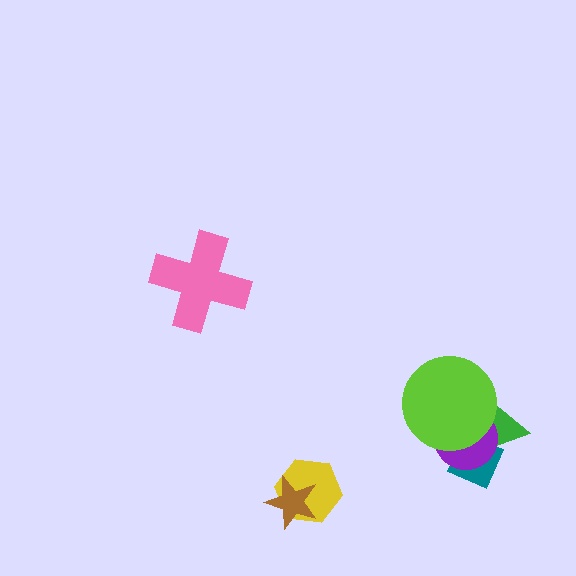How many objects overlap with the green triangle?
3 objects overlap with the green triangle.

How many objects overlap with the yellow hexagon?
1 object overlaps with the yellow hexagon.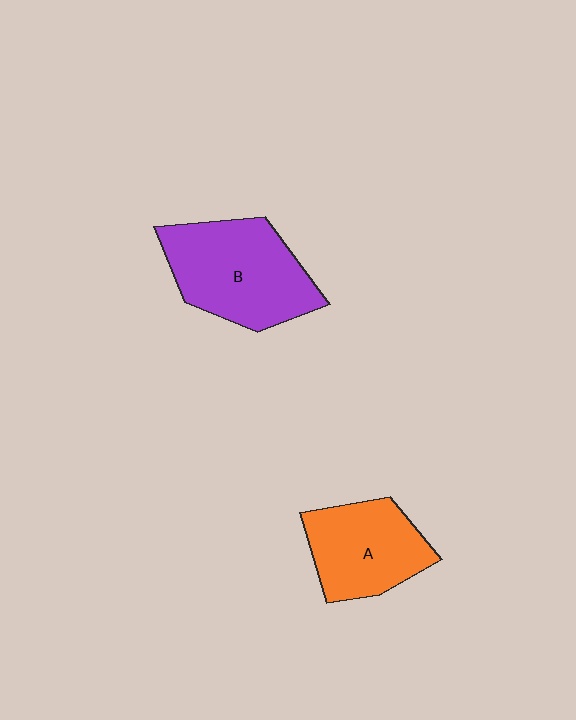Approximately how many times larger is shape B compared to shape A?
Approximately 1.3 times.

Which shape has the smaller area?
Shape A (orange).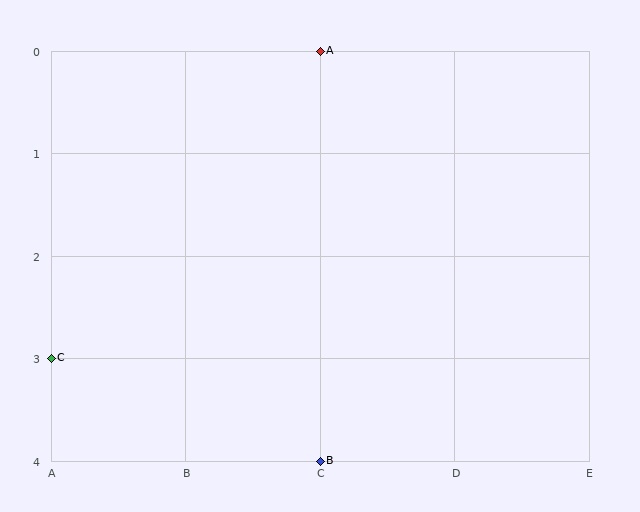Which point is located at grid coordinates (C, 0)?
Point A is at (C, 0).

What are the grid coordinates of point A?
Point A is at grid coordinates (C, 0).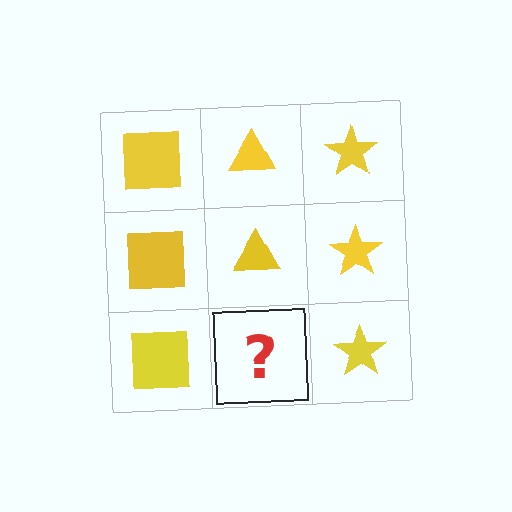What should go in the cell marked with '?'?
The missing cell should contain a yellow triangle.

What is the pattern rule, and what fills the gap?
The rule is that each column has a consistent shape. The gap should be filled with a yellow triangle.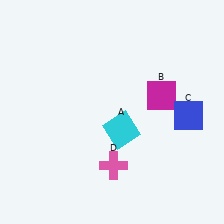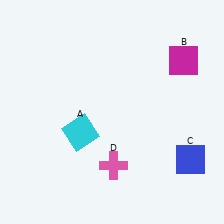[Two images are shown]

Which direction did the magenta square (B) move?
The magenta square (B) moved up.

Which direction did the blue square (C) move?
The blue square (C) moved down.